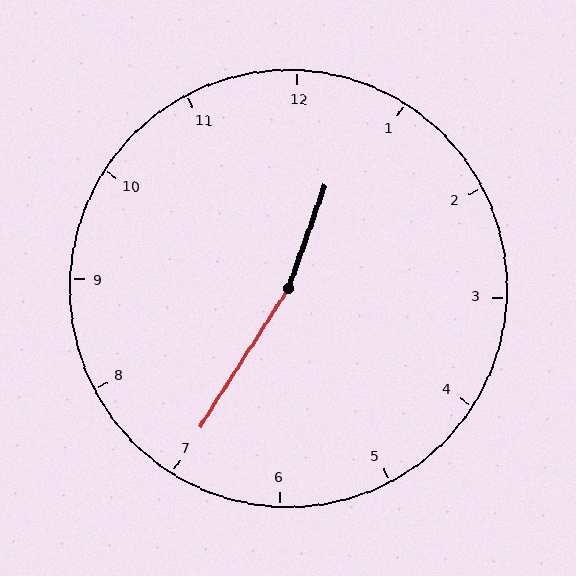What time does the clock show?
12:35.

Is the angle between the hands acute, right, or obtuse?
It is obtuse.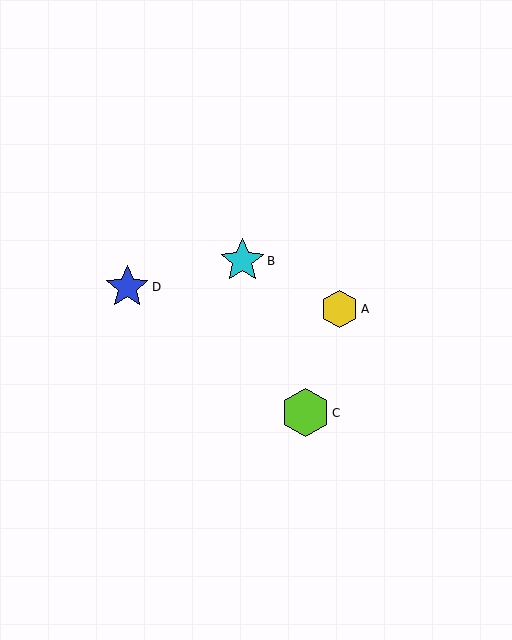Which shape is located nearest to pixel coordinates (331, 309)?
The yellow hexagon (labeled A) at (340, 309) is nearest to that location.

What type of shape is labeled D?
Shape D is a blue star.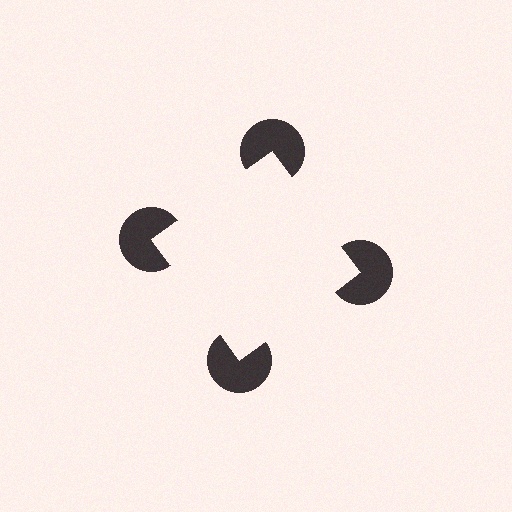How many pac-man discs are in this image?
There are 4 — one at each vertex of the illusory square.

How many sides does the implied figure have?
4 sides.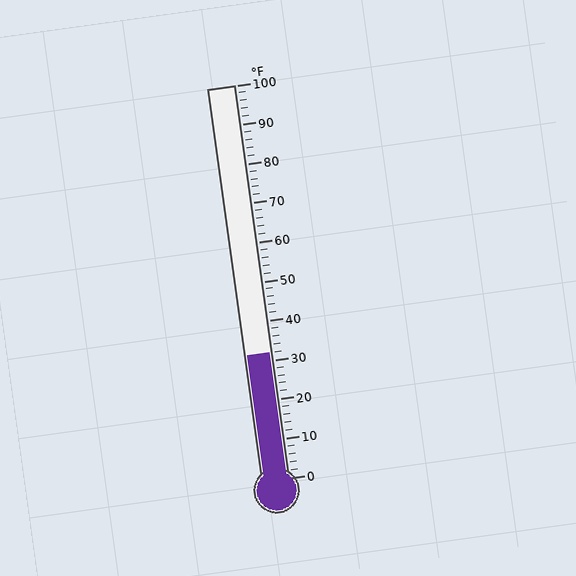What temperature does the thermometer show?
The thermometer shows approximately 32°F.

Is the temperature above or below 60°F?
The temperature is below 60°F.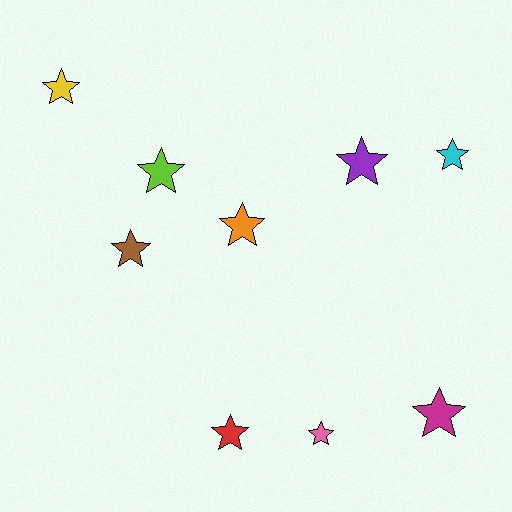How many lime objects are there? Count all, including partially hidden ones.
There is 1 lime object.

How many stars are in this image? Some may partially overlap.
There are 9 stars.